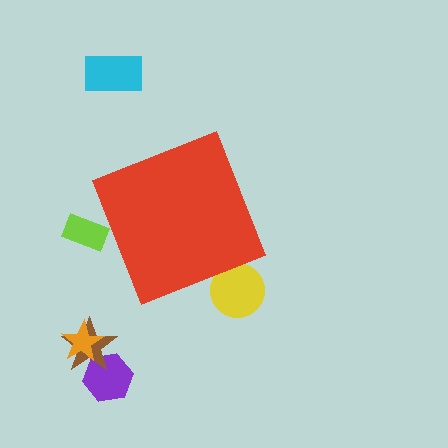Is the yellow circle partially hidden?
Yes, the yellow circle is partially hidden behind the red diamond.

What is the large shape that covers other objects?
A red diamond.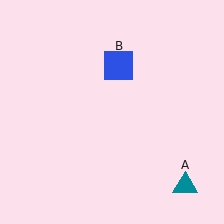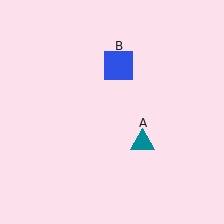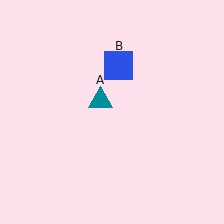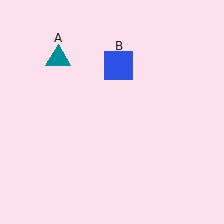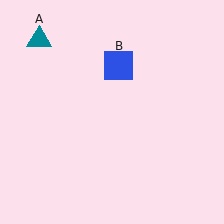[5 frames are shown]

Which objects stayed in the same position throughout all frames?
Blue square (object B) remained stationary.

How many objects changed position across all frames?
1 object changed position: teal triangle (object A).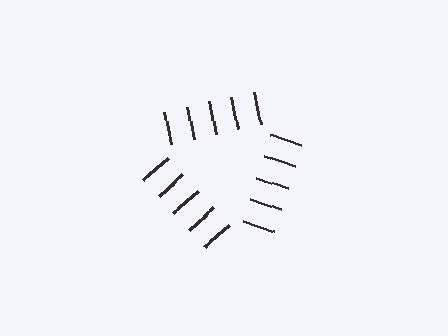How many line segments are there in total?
15 — 5 along each of the 3 edges.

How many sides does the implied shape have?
3 sides — the line-ends trace a triangle.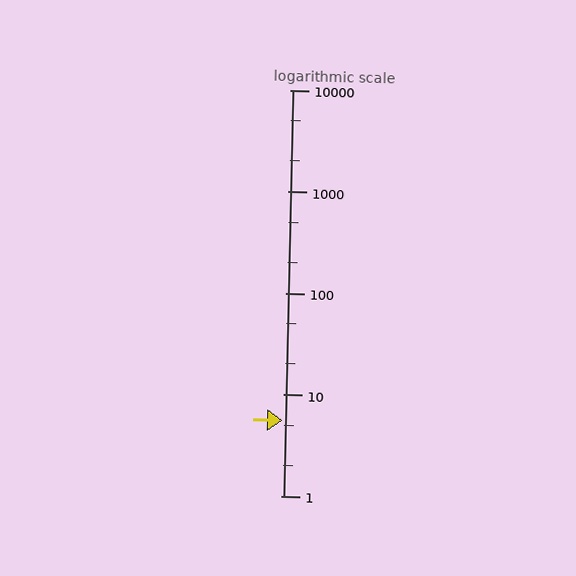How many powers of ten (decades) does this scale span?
The scale spans 4 decades, from 1 to 10000.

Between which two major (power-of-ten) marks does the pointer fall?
The pointer is between 1 and 10.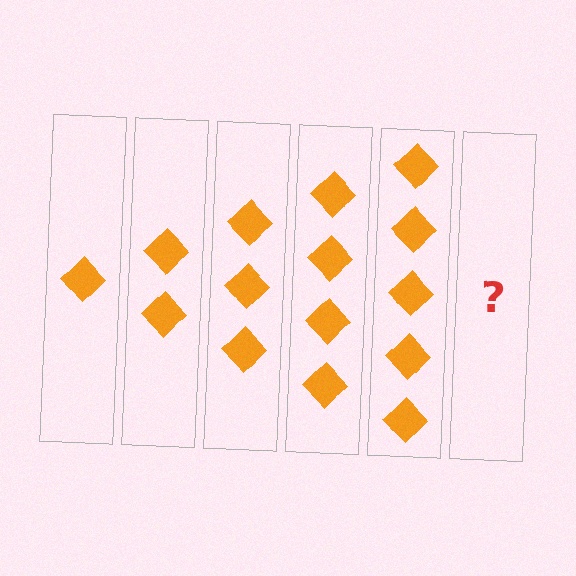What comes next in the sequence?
The next element should be 6 diamonds.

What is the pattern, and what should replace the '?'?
The pattern is that each step adds one more diamond. The '?' should be 6 diamonds.